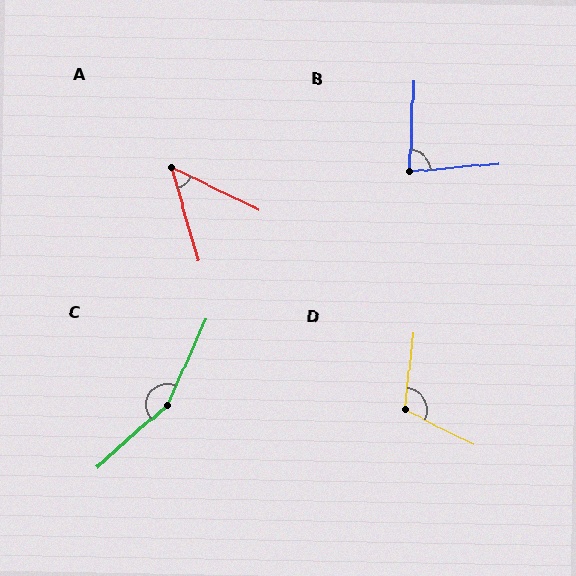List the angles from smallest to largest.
A (48°), B (82°), D (110°), C (156°).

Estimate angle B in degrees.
Approximately 82 degrees.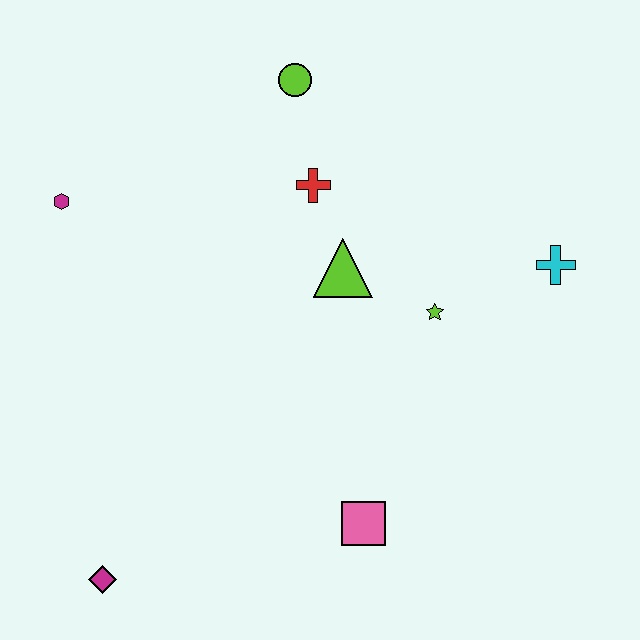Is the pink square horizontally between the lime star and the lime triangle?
Yes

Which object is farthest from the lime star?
The magenta diamond is farthest from the lime star.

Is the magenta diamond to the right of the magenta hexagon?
Yes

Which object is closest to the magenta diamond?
The pink square is closest to the magenta diamond.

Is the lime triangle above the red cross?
No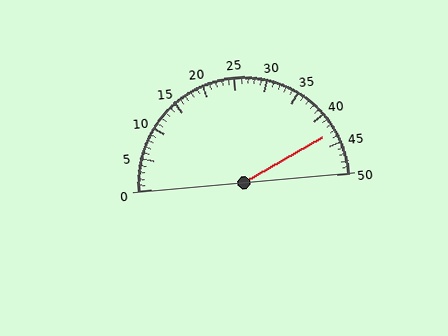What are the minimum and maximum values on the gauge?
The gauge ranges from 0 to 50.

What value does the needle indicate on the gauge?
The needle indicates approximately 43.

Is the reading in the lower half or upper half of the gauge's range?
The reading is in the upper half of the range (0 to 50).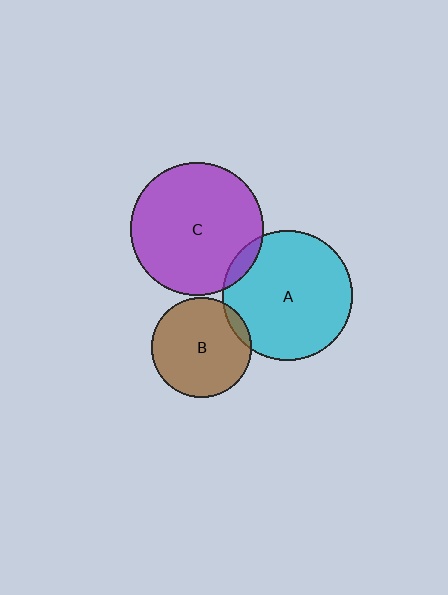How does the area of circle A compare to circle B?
Approximately 1.7 times.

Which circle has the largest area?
Circle C (purple).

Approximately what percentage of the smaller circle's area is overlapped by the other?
Approximately 5%.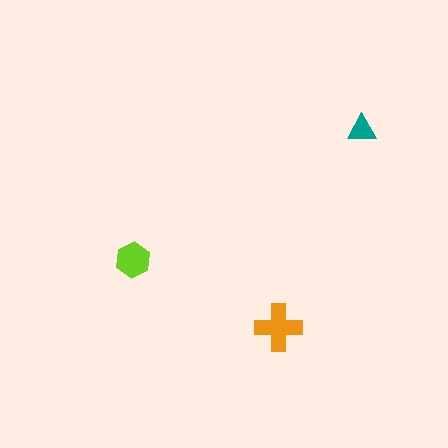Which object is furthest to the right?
The teal triangle is rightmost.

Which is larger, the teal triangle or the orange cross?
The orange cross.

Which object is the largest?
The orange cross.